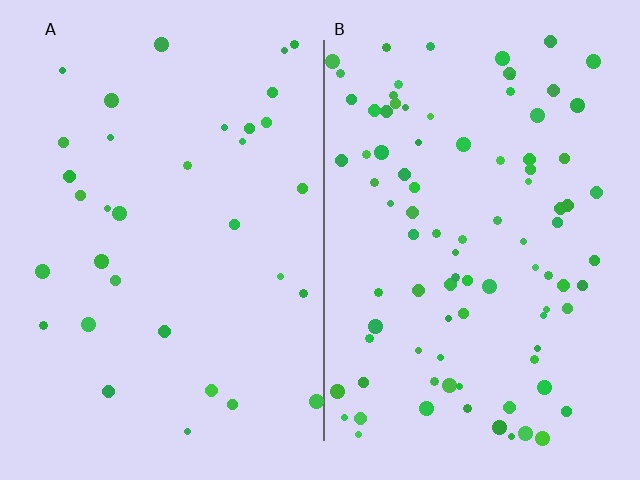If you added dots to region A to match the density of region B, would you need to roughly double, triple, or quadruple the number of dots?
Approximately triple.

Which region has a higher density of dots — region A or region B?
B (the right).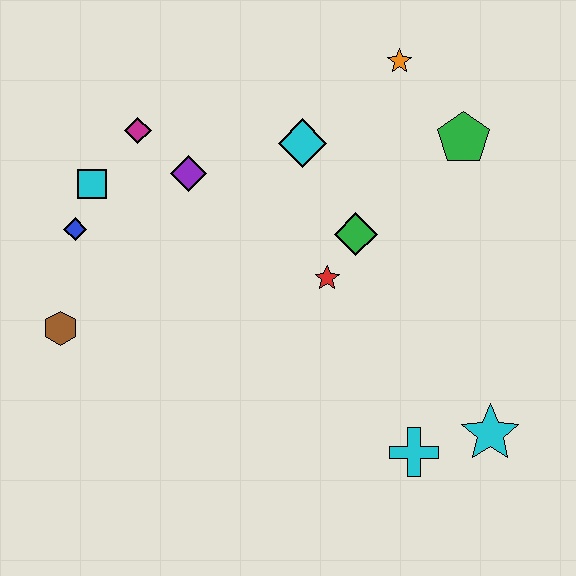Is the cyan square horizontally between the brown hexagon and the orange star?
Yes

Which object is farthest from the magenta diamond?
The cyan star is farthest from the magenta diamond.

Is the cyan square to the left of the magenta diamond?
Yes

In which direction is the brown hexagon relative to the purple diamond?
The brown hexagon is below the purple diamond.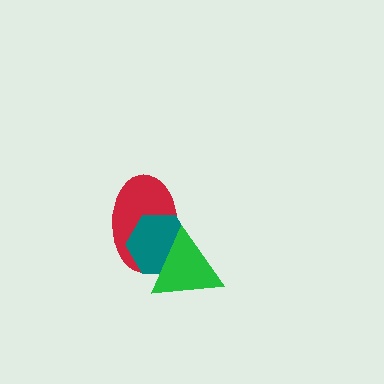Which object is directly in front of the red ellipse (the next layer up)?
The teal hexagon is directly in front of the red ellipse.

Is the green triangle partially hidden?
No, no other shape covers it.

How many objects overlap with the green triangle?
2 objects overlap with the green triangle.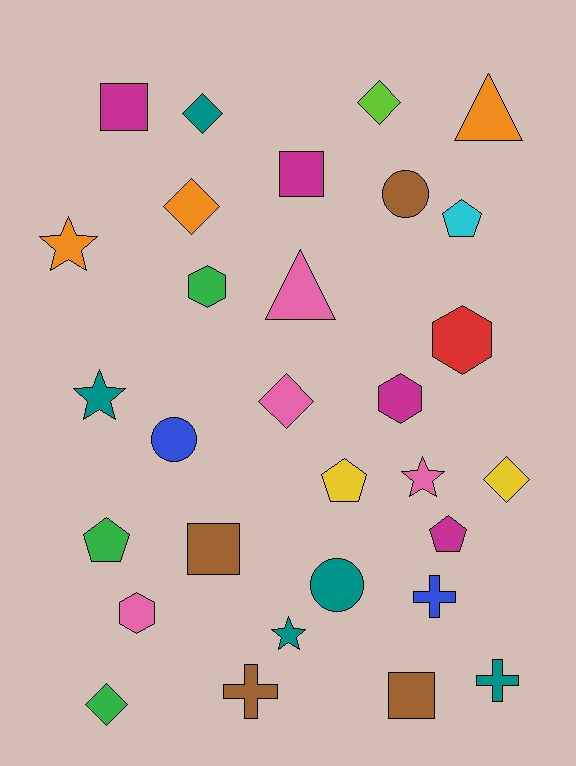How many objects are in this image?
There are 30 objects.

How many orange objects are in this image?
There are 3 orange objects.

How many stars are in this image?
There are 4 stars.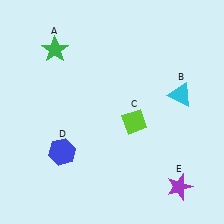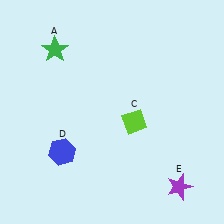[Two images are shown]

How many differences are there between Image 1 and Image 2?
There is 1 difference between the two images.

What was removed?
The cyan triangle (B) was removed in Image 2.